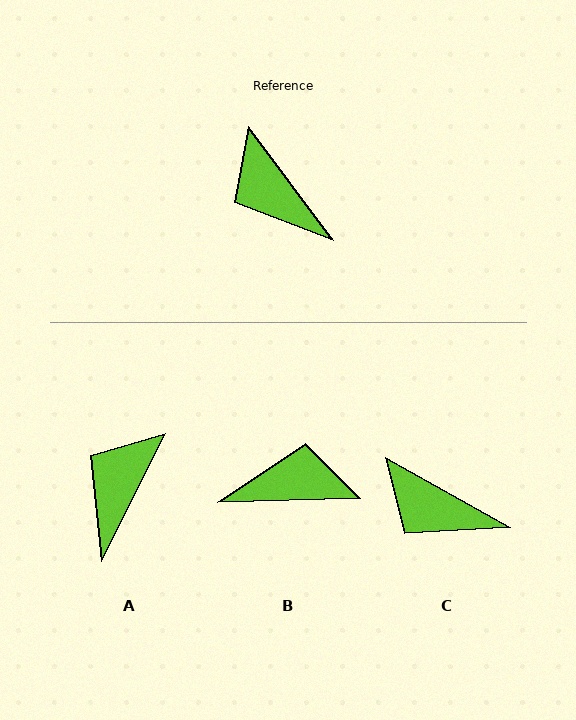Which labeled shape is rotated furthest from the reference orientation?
B, about 125 degrees away.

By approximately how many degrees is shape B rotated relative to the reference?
Approximately 125 degrees clockwise.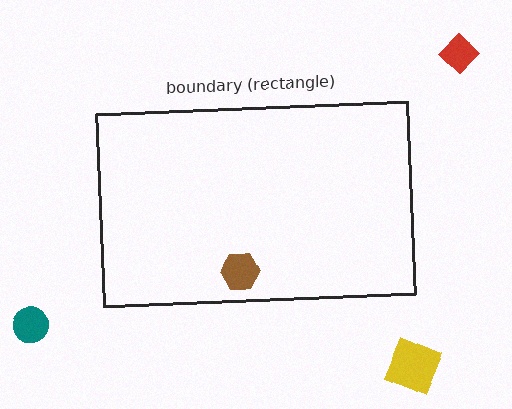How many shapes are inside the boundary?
1 inside, 3 outside.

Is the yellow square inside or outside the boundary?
Outside.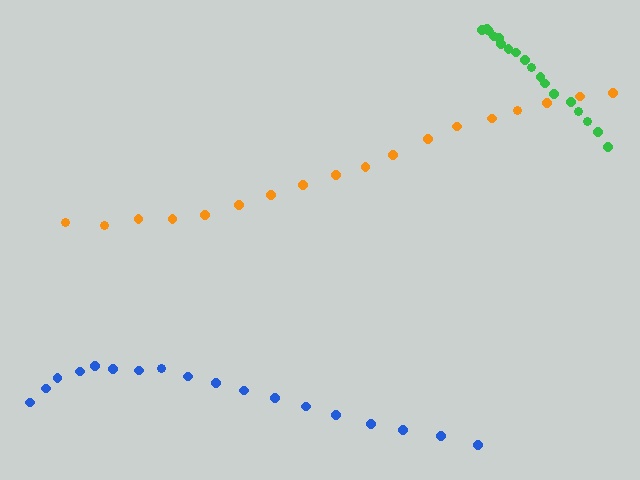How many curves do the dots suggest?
There are 3 distinct paths.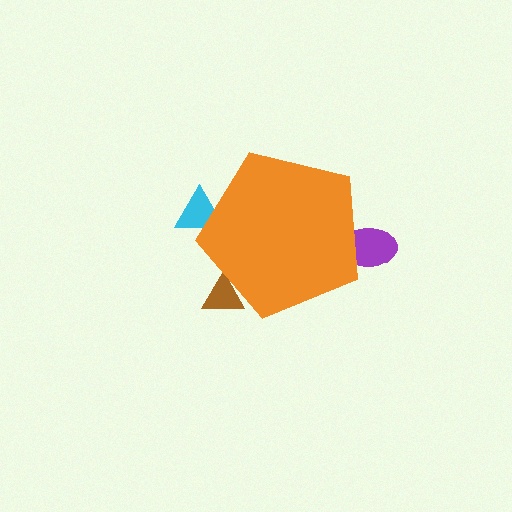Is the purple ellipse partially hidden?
Yes, the purple ellipse is partially hidden behind the orange pentagon.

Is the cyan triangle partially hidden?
Yes, the cyan triangle is partially hidden behind the orange pentagon.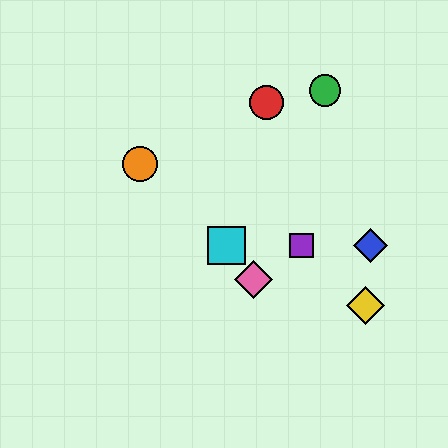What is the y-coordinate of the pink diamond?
The pink diamond is at y≈279.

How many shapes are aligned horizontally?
3 shapes (the blue diamond, the purple square, the cyan square) are aligned horizontally.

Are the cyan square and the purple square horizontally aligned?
Yes, both are at y≈246.